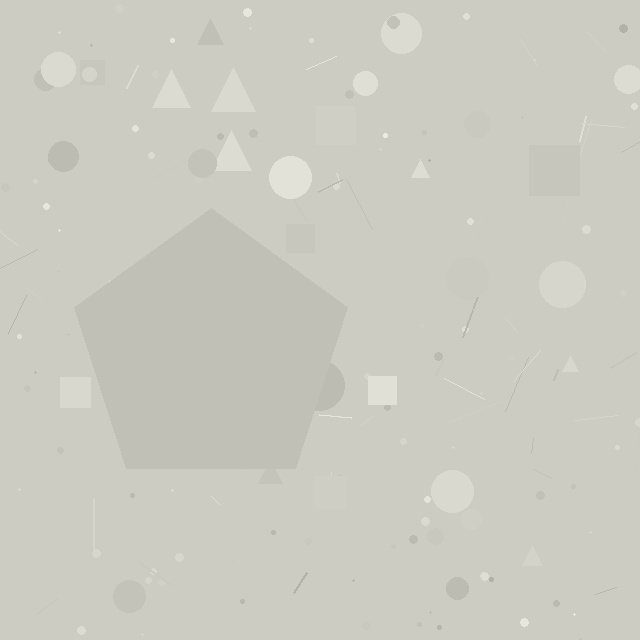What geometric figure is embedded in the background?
A pentagon is embedded in the background.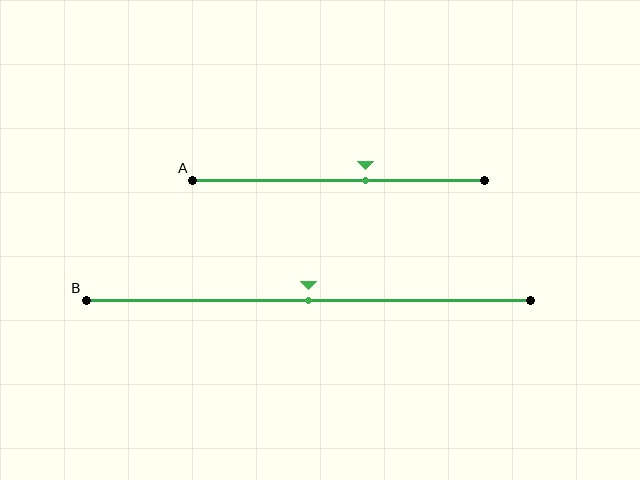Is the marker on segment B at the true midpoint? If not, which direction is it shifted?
Yes, the marker on segment B is at the true midpoint.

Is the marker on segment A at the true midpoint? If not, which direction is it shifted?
No, the marker on segment A is shifted to the right by about 9% of the segment length.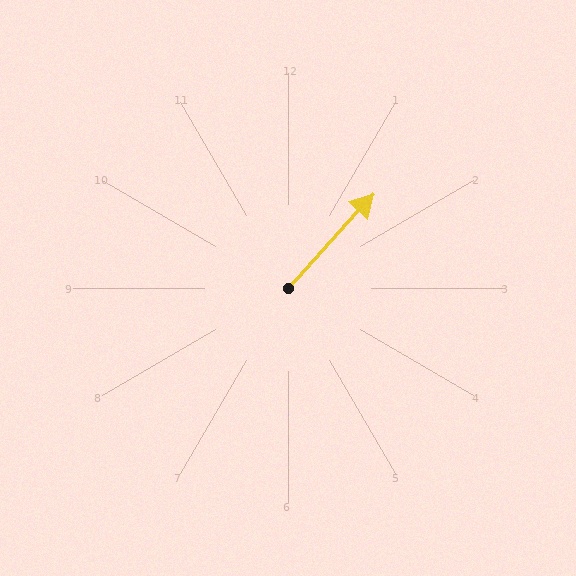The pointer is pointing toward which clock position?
Roughly 1 o'clock.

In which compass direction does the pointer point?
Northeast.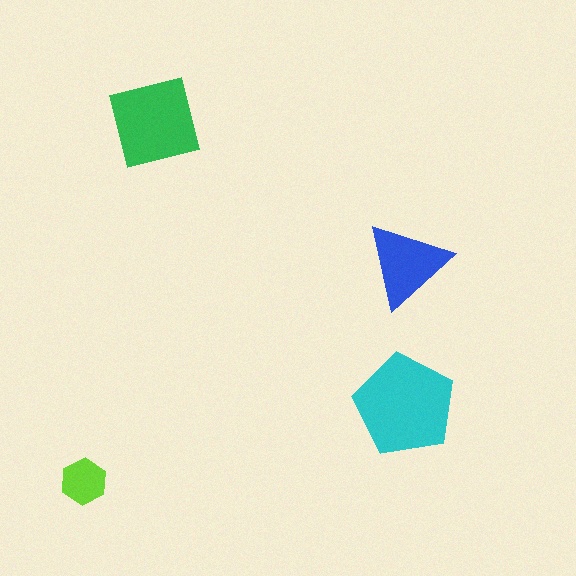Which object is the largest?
The cyan pentagon.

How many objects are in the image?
There are 4 objects in the image.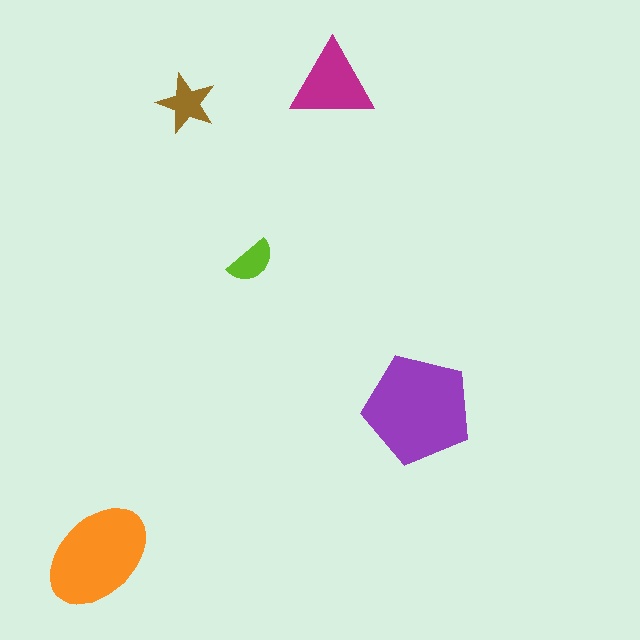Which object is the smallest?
The lime semicircle.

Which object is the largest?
The purple pentagon.